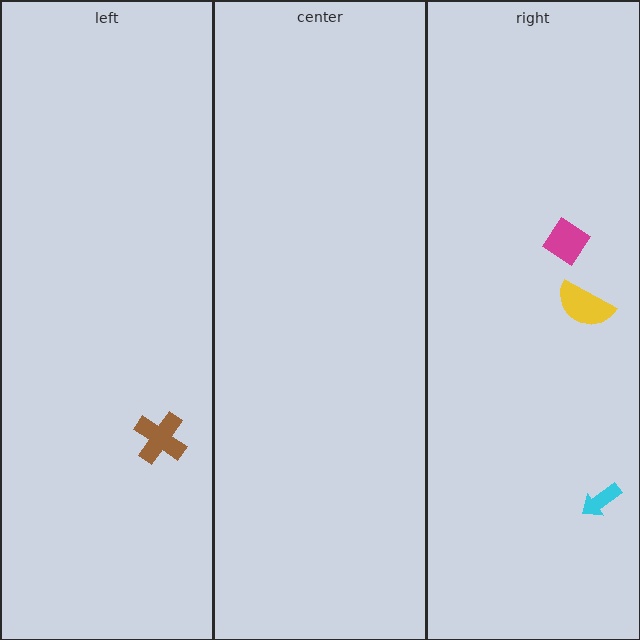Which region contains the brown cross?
The left region.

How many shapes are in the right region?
3.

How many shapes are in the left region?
1.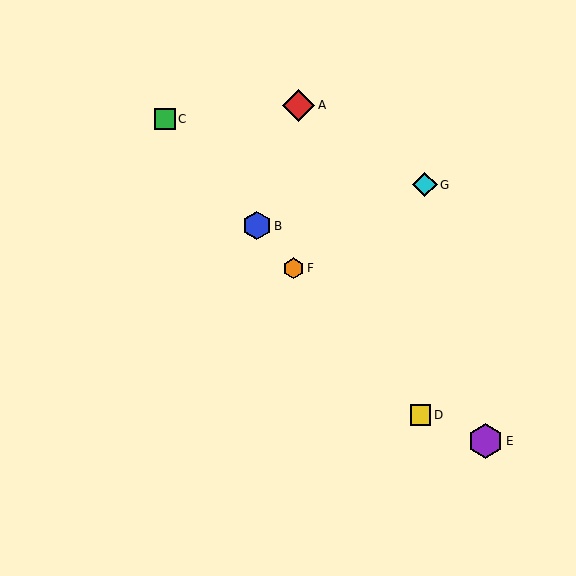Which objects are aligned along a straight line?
Objects B, C, D, F are aligned along a straight line.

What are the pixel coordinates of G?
Object G is at (425, 185).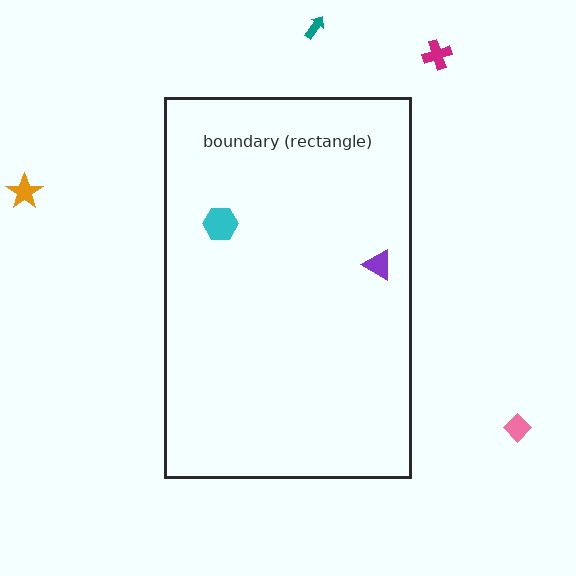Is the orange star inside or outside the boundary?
Outside.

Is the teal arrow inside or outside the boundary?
Outside.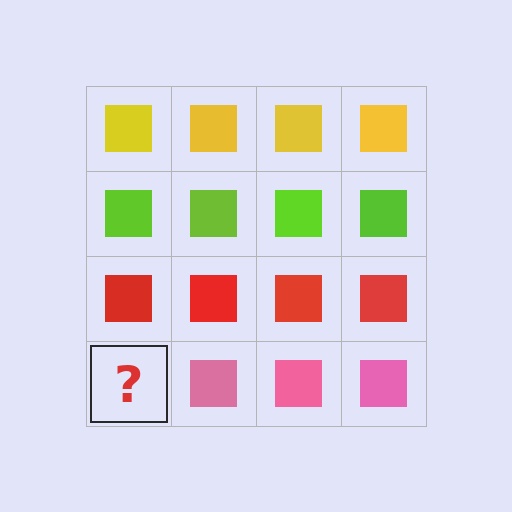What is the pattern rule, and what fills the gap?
The rule is that each row has a consistent color. The gap should be filled with a pink square.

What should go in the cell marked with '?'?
The missing cell should contain a pink square.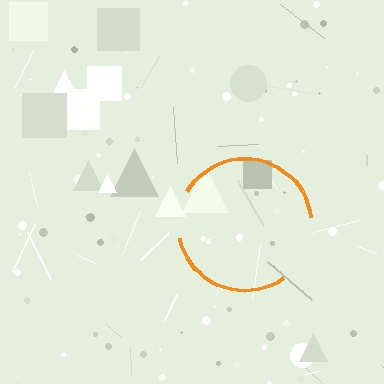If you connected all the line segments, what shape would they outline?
They would outline a circle.